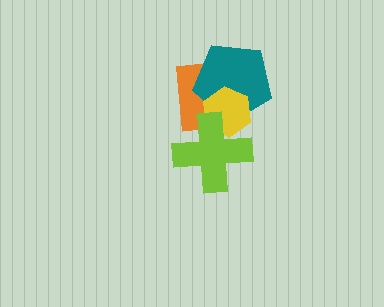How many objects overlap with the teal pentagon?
3 objects overlap with the teal pentagon.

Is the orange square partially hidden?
Yes, it is partially covered by another shape.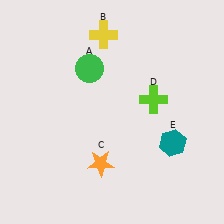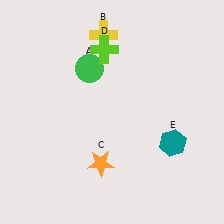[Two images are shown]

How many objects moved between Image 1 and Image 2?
1 object moved between the two images.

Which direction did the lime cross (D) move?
The lime cross (D) moved up.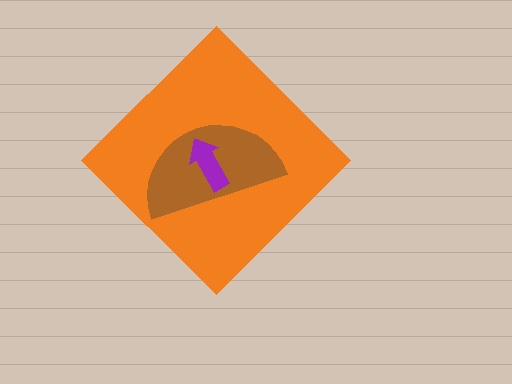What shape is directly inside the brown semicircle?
The purple arrow.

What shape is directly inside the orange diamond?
The brown semicircle.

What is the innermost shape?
The purple arrow.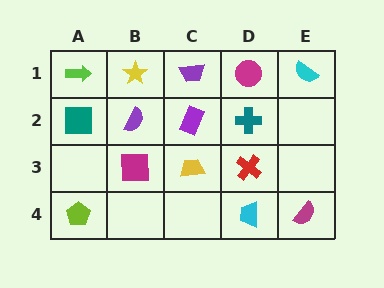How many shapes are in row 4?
3 shapes.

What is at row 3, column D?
A red cross.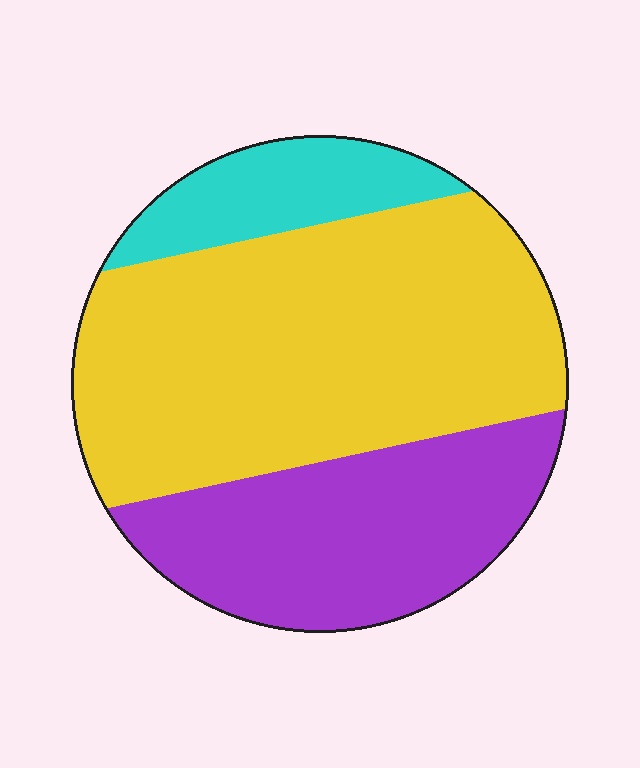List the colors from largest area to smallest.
From largest to smallest: yellow, purple, cyan.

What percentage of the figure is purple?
Purple covers 31% of the figure.